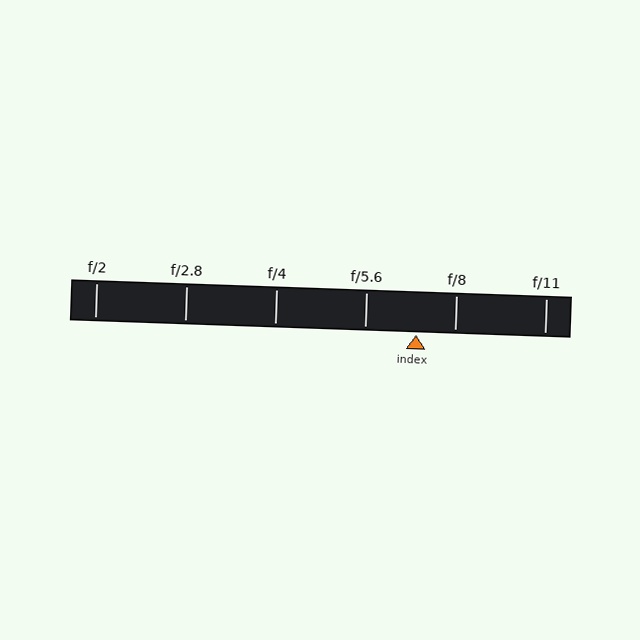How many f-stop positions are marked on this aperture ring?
There are 6 f-stop positions marked.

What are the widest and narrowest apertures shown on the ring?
The widest aperture shown is f/2 and the narrowest is f/11.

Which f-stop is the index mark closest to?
The index mark is closest to f/8.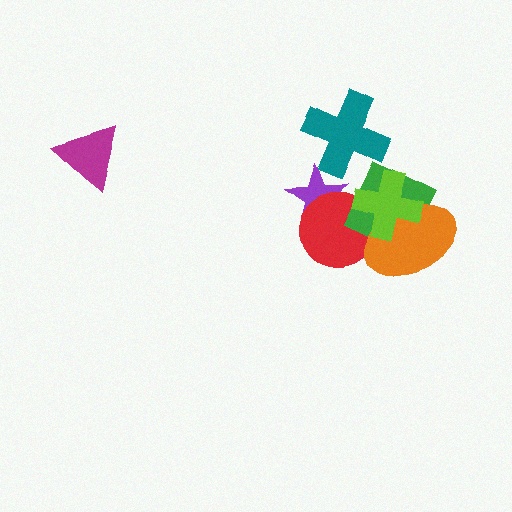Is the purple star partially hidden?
Yes, it is partially covered by another shape.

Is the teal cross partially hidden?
No, no other shape covers it.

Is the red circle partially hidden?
Yes, it is partially covered by another shape.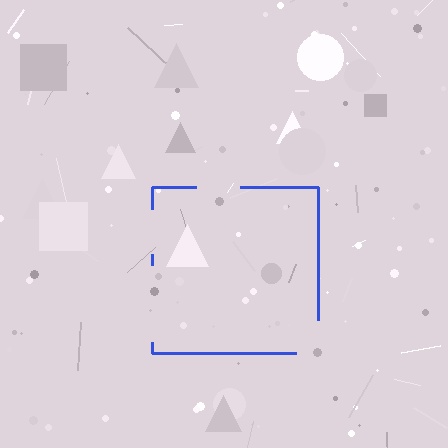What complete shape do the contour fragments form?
The contour fragments form a square.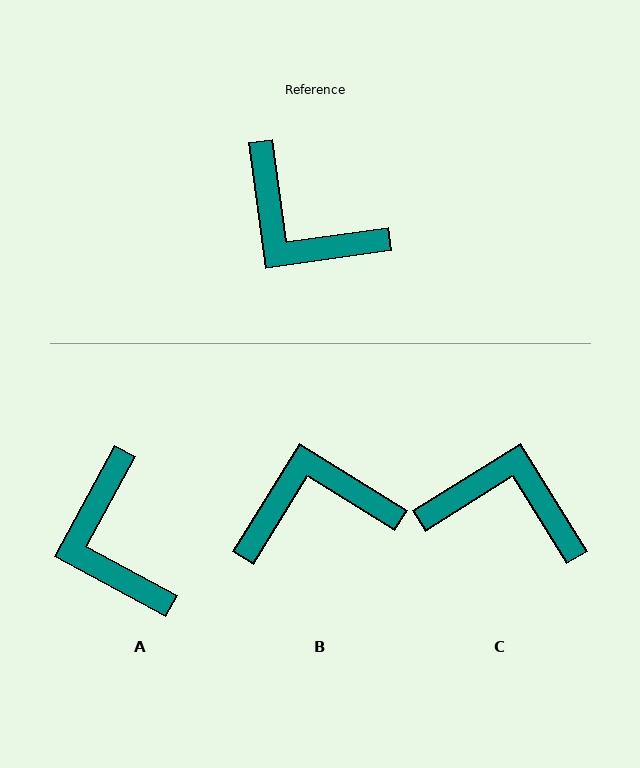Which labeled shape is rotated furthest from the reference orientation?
C, about 156 degrees away.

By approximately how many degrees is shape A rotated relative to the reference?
Approximately 36 degrees clockwise.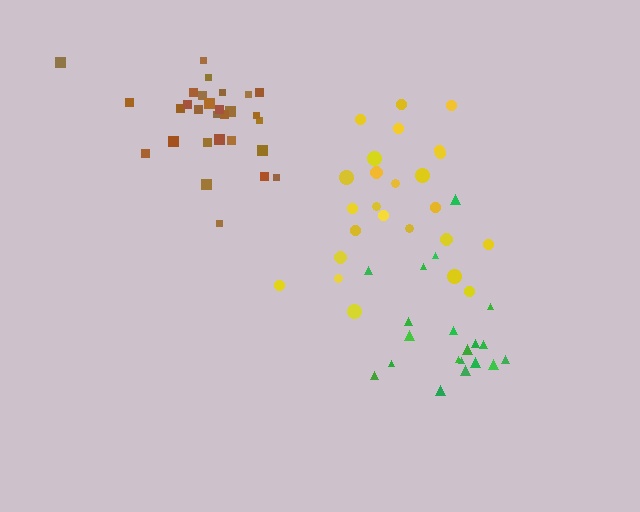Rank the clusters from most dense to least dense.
brown, green, yellow.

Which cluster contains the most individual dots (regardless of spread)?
Brown (29).